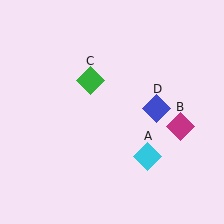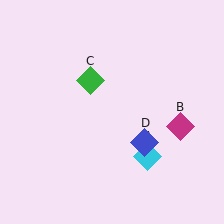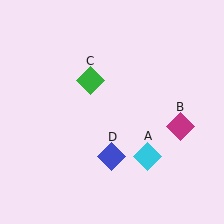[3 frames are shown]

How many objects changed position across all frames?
1 object changed position: blue diamond (object D).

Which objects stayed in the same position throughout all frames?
Cyan diamond (object A) and magenta diamond (object B) and green diamond (object C) remained stationary.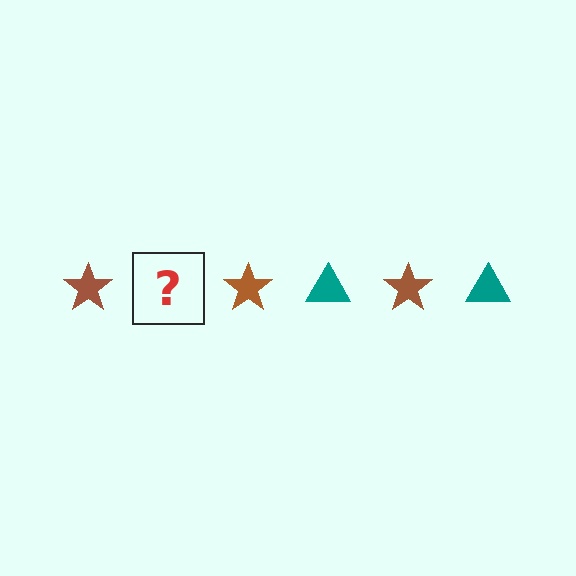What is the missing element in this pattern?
The missing element is a teal triangle.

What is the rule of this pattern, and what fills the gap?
The rule is that the pattern alternates between brown star and teal triangle. The gap should be filled with a teal triangle.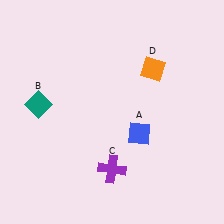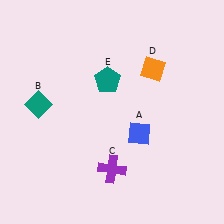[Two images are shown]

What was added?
A teal pentagon (E) was added in Image 2.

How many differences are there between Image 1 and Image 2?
There is 1 difference between the two images.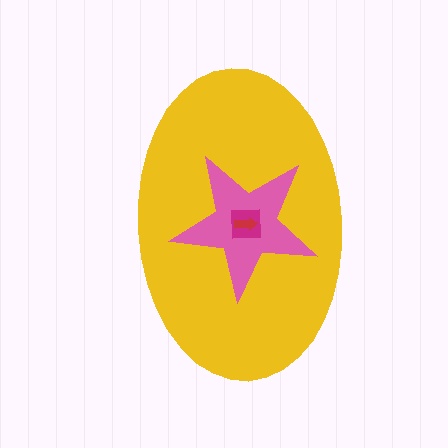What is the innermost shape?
The red arrow.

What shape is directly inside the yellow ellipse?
The pink star.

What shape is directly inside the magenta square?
The red arrow.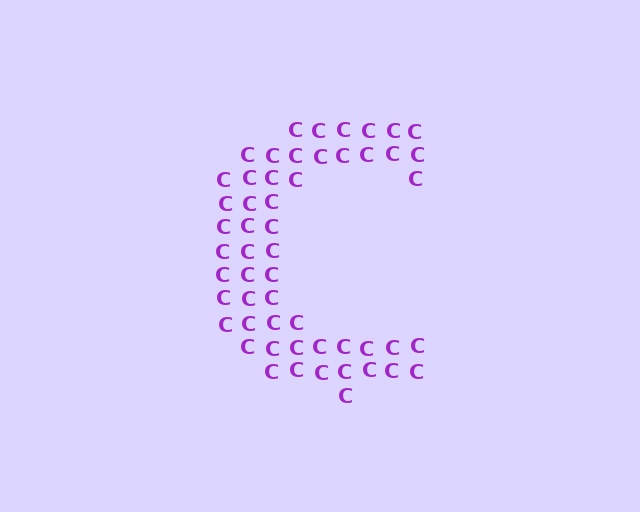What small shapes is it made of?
It is made of small letter C's.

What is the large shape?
The large shape is the letter C.